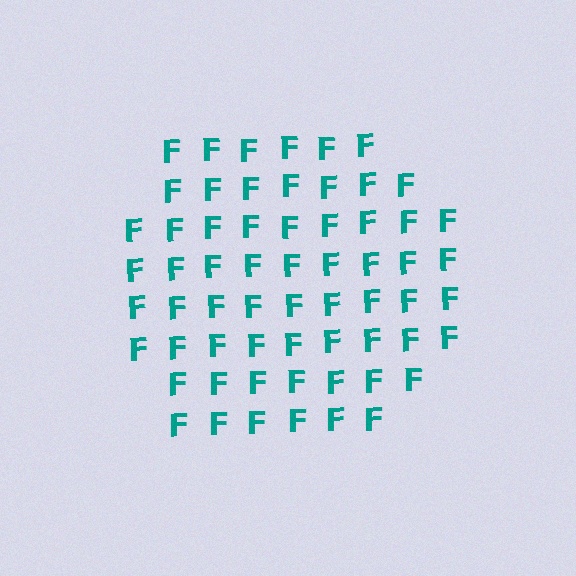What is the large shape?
The large shape is a hexagon.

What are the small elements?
The small elements are letter F's.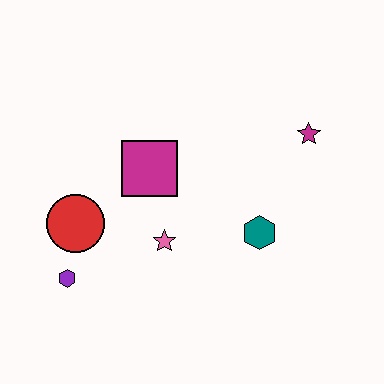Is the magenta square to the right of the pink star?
No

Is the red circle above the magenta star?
No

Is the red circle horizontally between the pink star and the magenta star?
No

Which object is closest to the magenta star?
The teal hexagon is closest to the magenta star.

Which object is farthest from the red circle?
The magenta star is farthest from the red circle.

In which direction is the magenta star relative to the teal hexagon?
The magenta star is above the teal hexagon.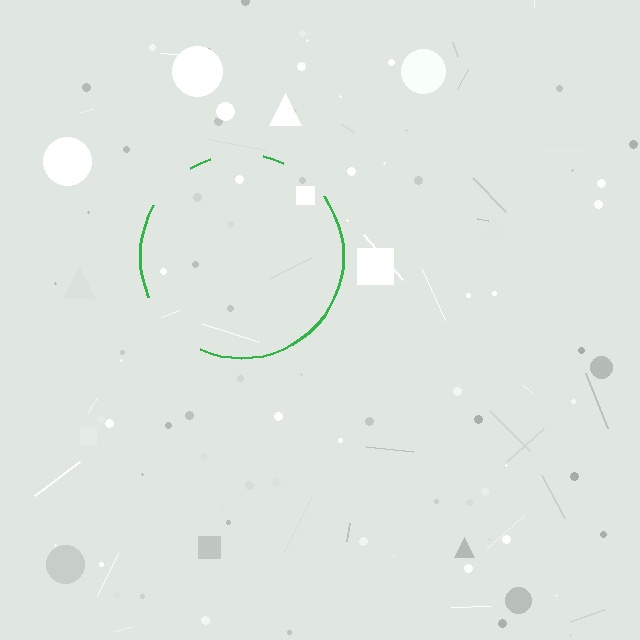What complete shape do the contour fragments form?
The contour fragments form a circle.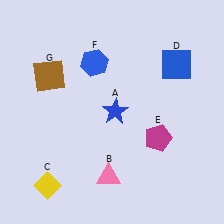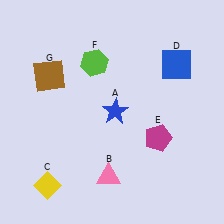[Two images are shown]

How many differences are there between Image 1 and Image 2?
There is 1 difference between the two images.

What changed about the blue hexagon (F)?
In Image 1, F is blue. In Image 2, it changed to lime.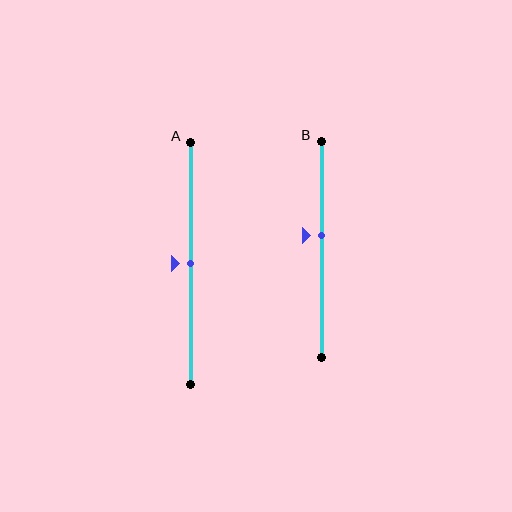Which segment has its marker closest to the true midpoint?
Segment A has its marker closest to the true midpoint.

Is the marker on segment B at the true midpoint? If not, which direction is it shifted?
No, the marker on segment B is shifted upward by about 6% of the segment length.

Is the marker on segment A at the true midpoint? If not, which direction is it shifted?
Yes, the marker on segment A is at the true midpoint.